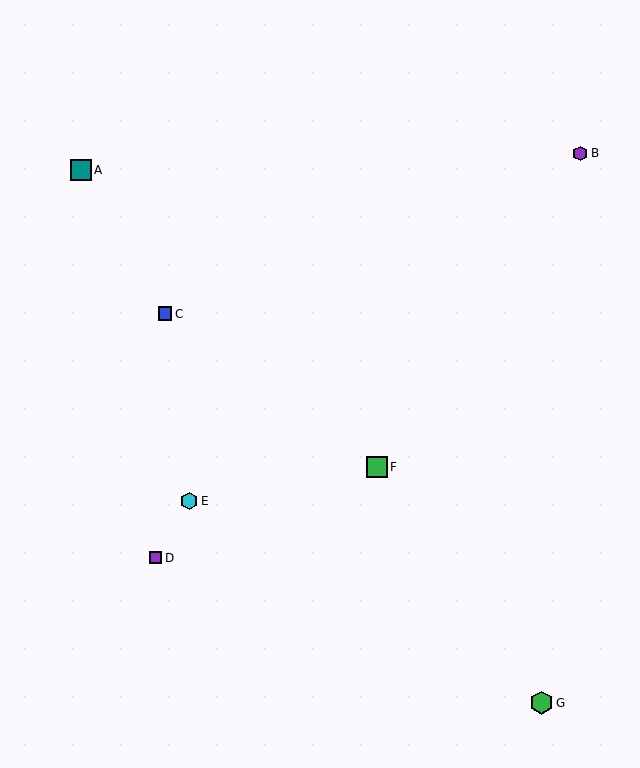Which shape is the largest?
The green hexagon (labeled G) is the largest.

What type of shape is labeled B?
Shape B is a purple hexagon.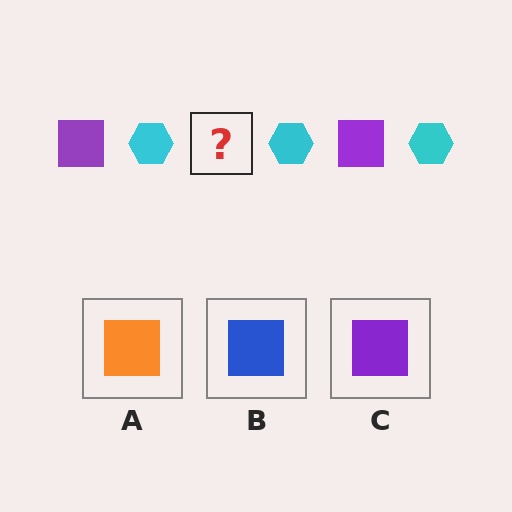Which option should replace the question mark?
Option C.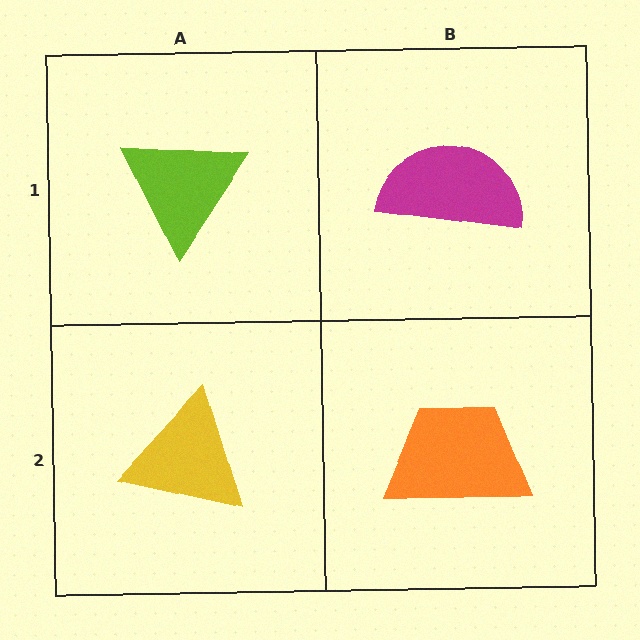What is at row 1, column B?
A magenta semicircle.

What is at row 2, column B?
An orange trapezoid.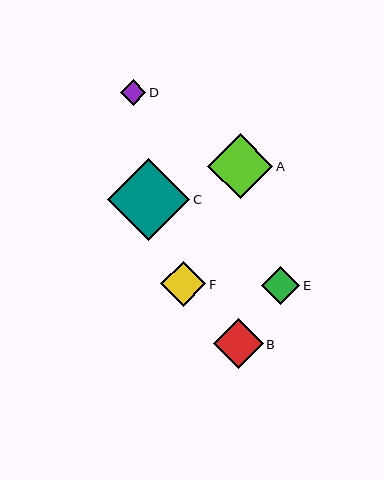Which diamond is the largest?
Diamond C is the largest with a size of approximately 82 pixels.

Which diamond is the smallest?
Diamond D is the smallest with a size of approximately 25 pixels.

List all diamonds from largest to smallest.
From largest to smallest: C, A, B, F, E, D.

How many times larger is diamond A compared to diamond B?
Diamond A is approximately 1.3 times the size of diamond B.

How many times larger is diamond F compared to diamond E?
Diamond F is approximately 1.2 times the size of diamond E.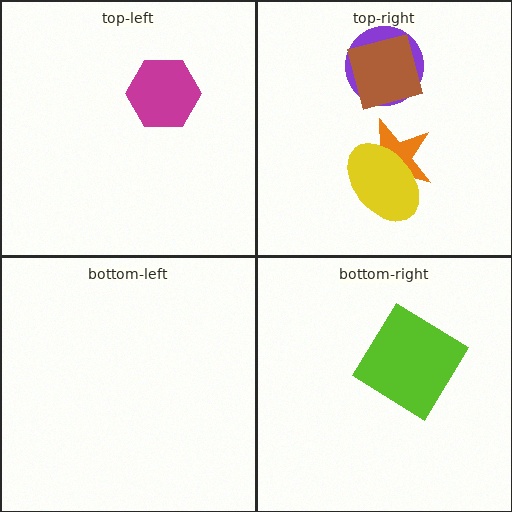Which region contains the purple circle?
The top-right region.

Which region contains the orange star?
The top-right region.